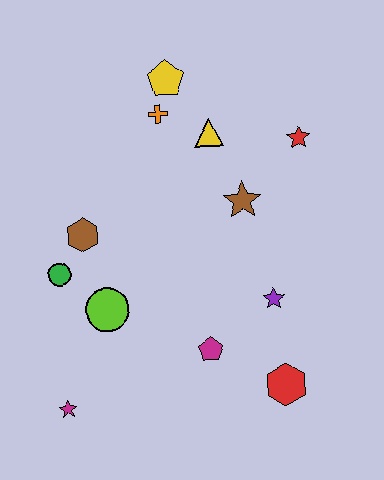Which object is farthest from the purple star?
The yellow pentagon is farthest from the purple star.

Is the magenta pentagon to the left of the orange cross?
No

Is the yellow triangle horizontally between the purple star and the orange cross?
Yes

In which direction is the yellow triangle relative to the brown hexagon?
The yellow triangle is to the right of the brown hexagon.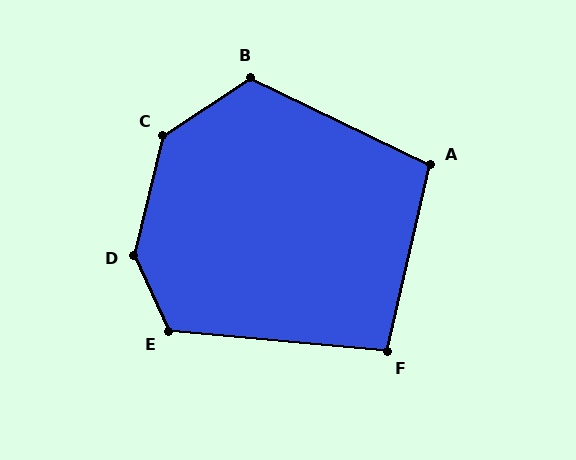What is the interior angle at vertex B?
Approximately 121 degrees (obtuse).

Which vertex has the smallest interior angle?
F, at approximately 98 degrees.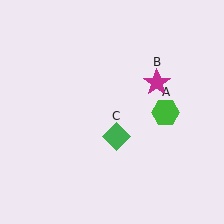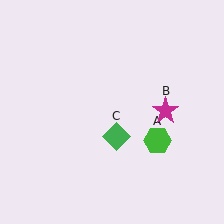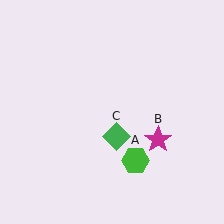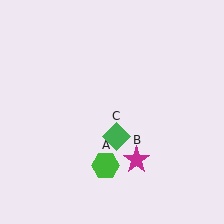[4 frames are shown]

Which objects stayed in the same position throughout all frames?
Green diamond (object C) remained stationary.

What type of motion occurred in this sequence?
The green hexagon (object A), magenta star (object B) rotated clockwise around the center of the scene.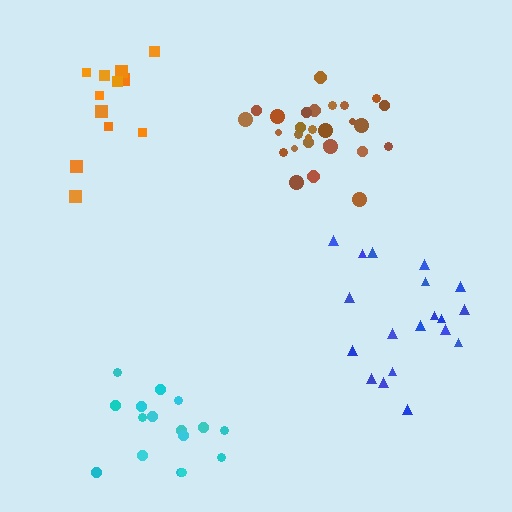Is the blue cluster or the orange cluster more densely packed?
Blue.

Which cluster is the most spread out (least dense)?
Cyan.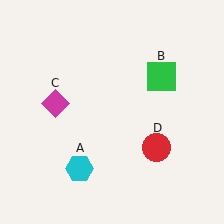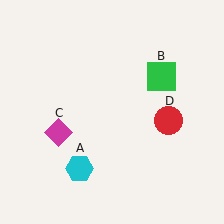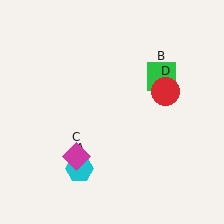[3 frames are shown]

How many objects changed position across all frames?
2 objects changed position: magenta diamond (object C), red circle (object D).